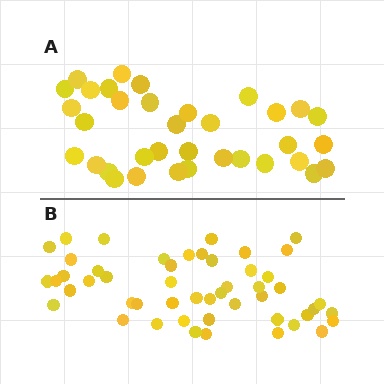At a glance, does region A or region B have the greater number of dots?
Region B (the bottom region) has more dots.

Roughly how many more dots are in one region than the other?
Region B has approximately 15 more dots than region A.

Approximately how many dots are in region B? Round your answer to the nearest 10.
About 50 dots.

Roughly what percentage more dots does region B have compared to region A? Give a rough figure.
About 45% more.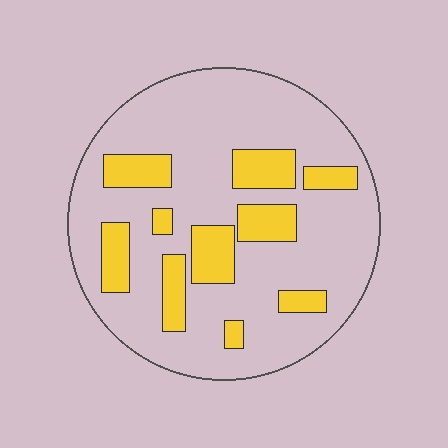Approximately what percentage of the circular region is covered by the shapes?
Approximately 20%.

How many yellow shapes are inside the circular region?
10.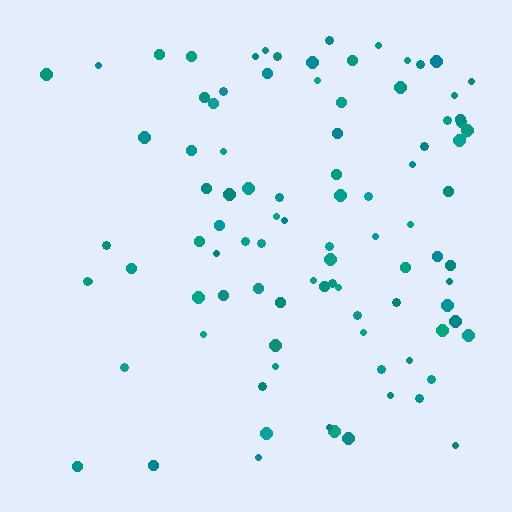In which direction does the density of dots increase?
From left to right, with the right side densest.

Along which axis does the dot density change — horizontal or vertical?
Horizontal.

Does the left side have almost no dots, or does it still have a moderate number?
Still a moderate number, just noticeably fewer than the right.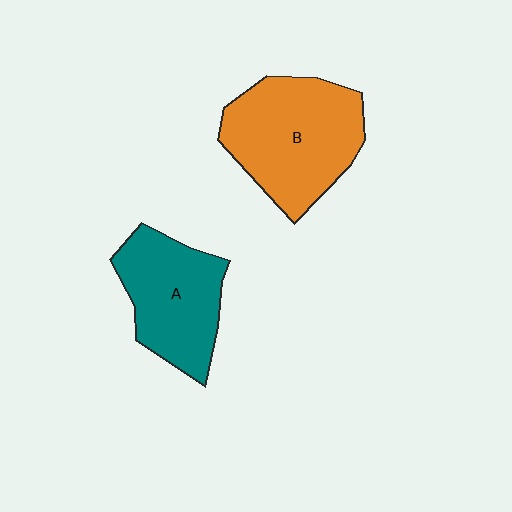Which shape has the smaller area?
Shape A (teal).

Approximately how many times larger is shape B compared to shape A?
Approximately 1.3 times.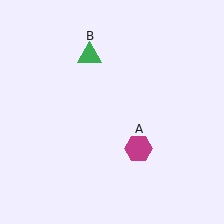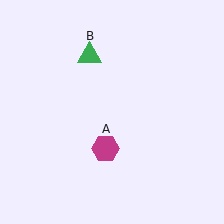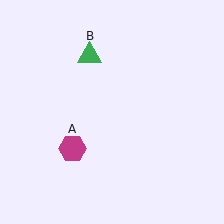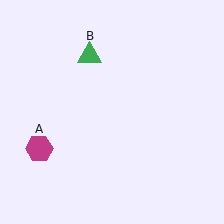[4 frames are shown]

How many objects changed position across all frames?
1 object changed position: magenta hexagon (object A).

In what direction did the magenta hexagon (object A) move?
The magenta hexagon (object A) moved left.